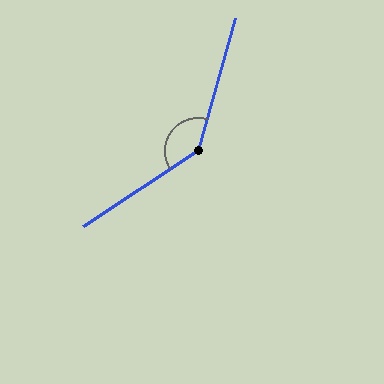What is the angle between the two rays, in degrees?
Approximately 139 degrees.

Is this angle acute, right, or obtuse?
It is obtuse.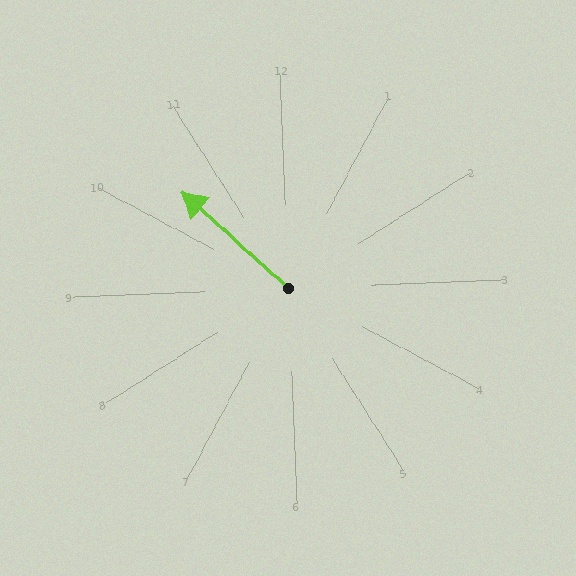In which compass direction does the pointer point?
Northwest.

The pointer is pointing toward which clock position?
Roughly 10 o'clock.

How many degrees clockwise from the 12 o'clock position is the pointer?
Approximately 314 degrees.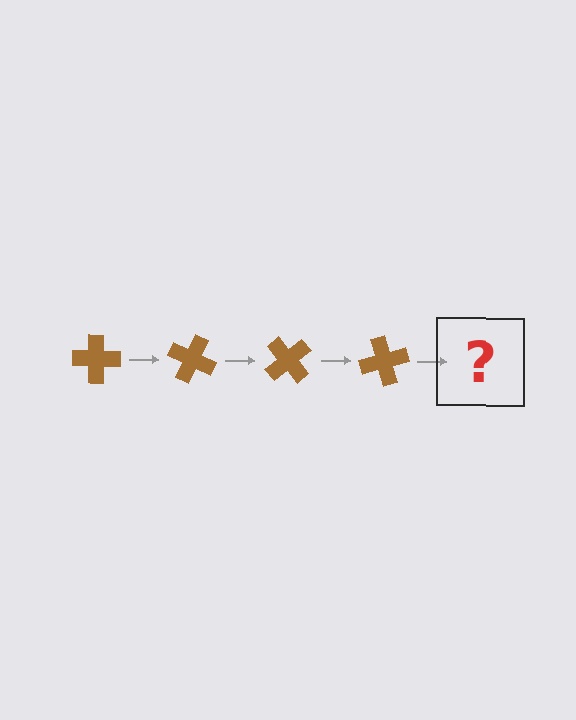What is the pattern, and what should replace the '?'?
The pattern is that the cross rotates 25 degrees each step. The '?' should be a brown cross rotated 100 degrees.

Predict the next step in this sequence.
The next step is a brown cross rotated 100 degrees.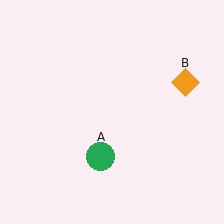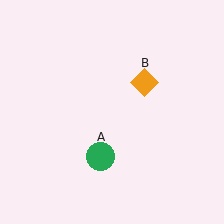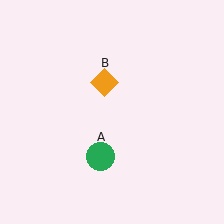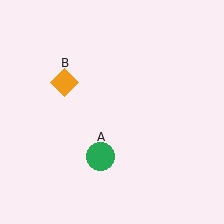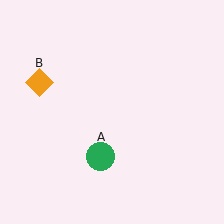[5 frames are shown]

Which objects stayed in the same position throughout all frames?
Green circle (object A) remained stationary.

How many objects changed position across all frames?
1 object changed position: orange diamond (object B).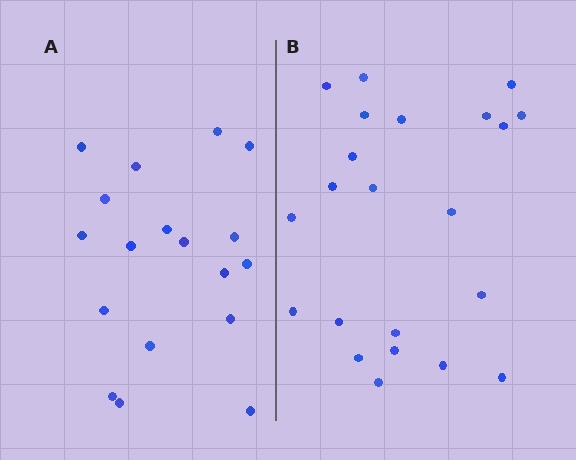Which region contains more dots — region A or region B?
Region B (the right region) has more dots.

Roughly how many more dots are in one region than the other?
Region B has about 4 more dots than region A.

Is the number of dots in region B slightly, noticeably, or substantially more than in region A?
Region B has only slightly more — the two regions are fairly close. The ratio is roughly 1.2 to 1.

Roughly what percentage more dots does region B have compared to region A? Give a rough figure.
About 20% more.